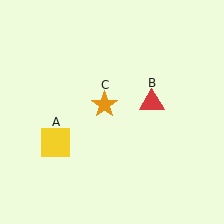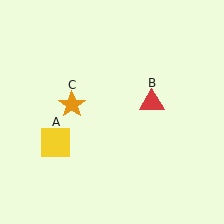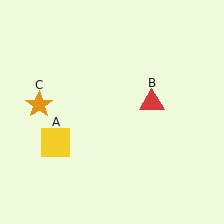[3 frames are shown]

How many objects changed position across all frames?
1 object changed position: orange star (object C).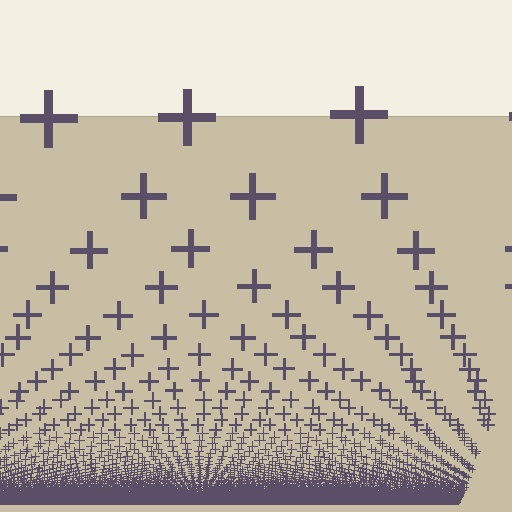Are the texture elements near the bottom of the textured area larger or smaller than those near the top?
Smaller. The gradient is inverted — elements near the bottom are smaller and denser.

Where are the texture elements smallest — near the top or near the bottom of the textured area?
Near the bottom.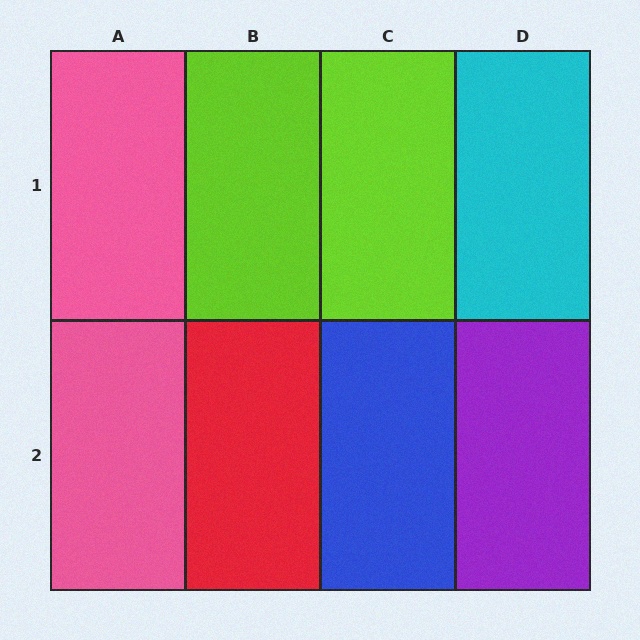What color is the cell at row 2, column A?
Pink.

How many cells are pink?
2 cells are pink.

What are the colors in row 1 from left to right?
Pink, lime, lime, cyan.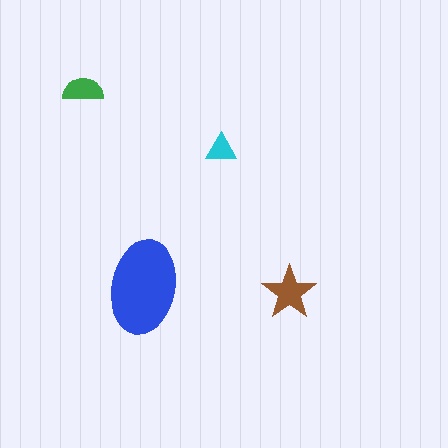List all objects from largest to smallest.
The blue ellipse, the brown star, the green semicircle, the cyan triangle.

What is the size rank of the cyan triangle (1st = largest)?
4th.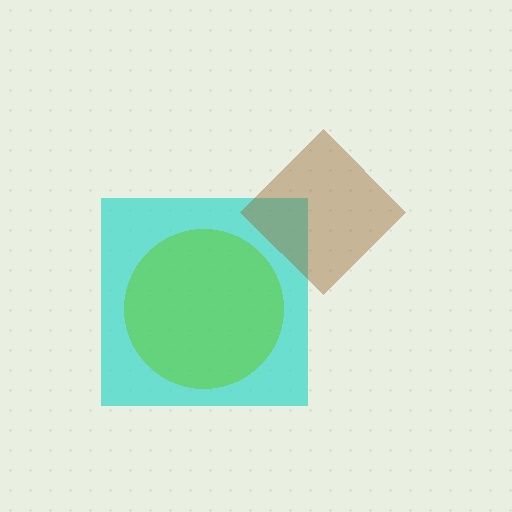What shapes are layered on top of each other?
The layered shapes are: a cyan square, a lime circle, a brown diamond.